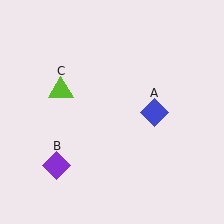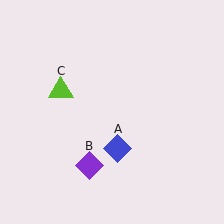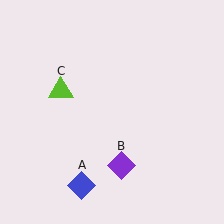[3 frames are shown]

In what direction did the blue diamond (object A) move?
The blue diamond (object A) moved down and to the left.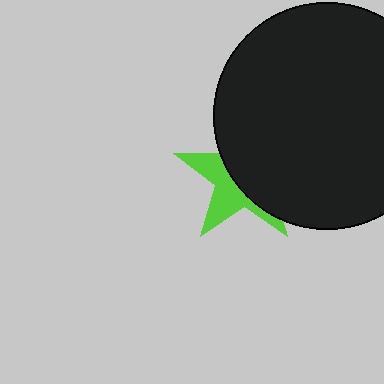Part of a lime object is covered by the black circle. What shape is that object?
It is a star.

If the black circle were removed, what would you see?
You would see the complete lime star.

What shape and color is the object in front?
The object in front is a black circle.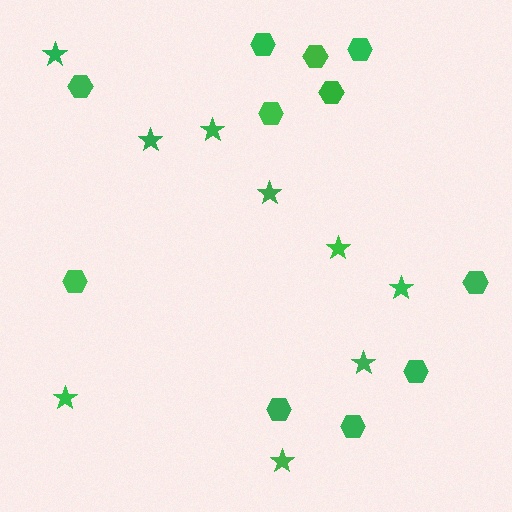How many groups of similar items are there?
There are 2 groups: one group of stars (9) and one group of hexagons (11).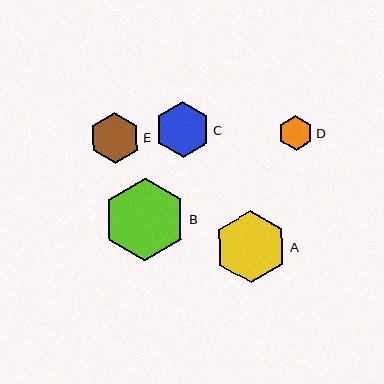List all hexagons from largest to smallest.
From largest to smallest: B, A, C, E, D.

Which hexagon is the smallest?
Hexagon D is the smallest with a size of approximately 35 pixels.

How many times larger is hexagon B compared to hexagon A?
Hexagon B is approximately 1.1 times the size of hexagon A.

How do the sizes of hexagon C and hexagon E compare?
Hexagon C and hexagon E are approximately the same size.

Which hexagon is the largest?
Hexagon B is the largest with a size of approximately 83 pixels.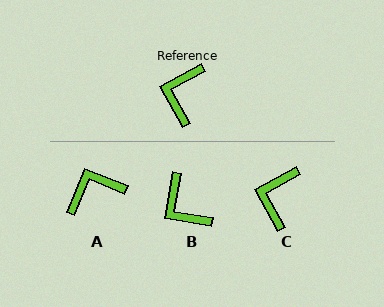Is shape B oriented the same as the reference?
No, it is off by about 52 degrees.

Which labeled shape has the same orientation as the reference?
C.